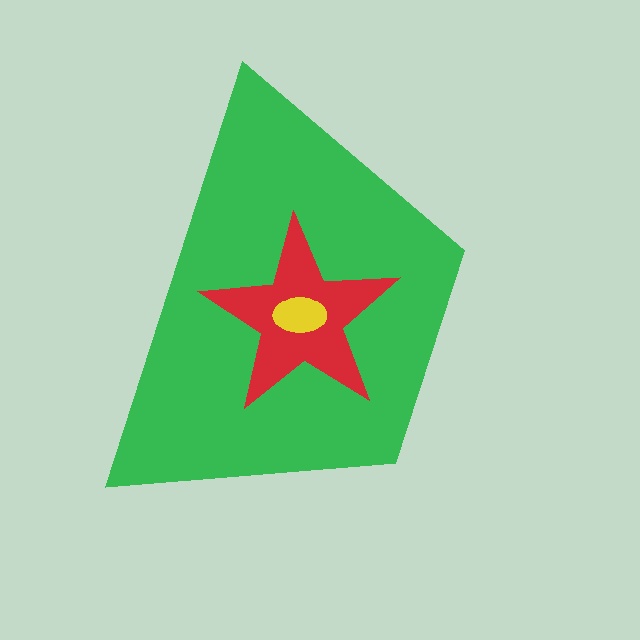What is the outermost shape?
The green trapezoid.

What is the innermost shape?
The yellow ellipse.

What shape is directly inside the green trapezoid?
The red star.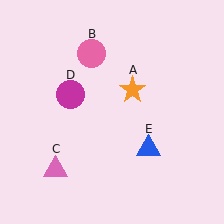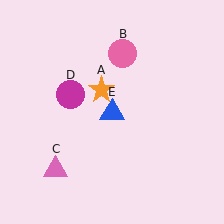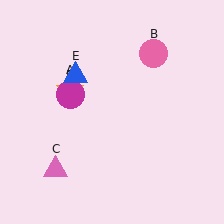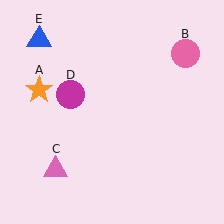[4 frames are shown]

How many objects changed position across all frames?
3 objects changed position: orange star (object A), pink circle (object B), blue triangle (object E).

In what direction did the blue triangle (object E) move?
The blue triangle (object E) moved up and to the left.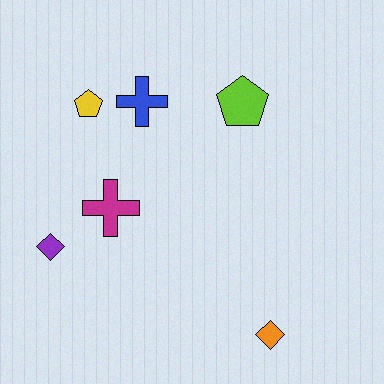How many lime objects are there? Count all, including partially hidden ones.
There is 1 lime object.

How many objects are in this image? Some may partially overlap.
There are 6 objects.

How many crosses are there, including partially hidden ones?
There are 2 crosses.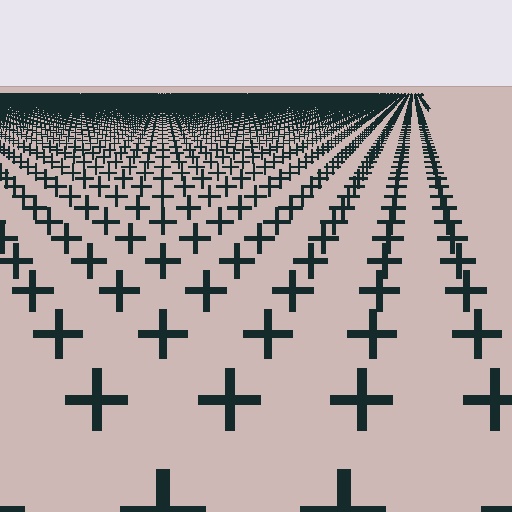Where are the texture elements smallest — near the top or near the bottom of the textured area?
Near the top.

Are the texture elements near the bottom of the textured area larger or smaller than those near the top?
Larger. Near the bottom, elements are closer to the viewer and appear at a bigger on-screen size.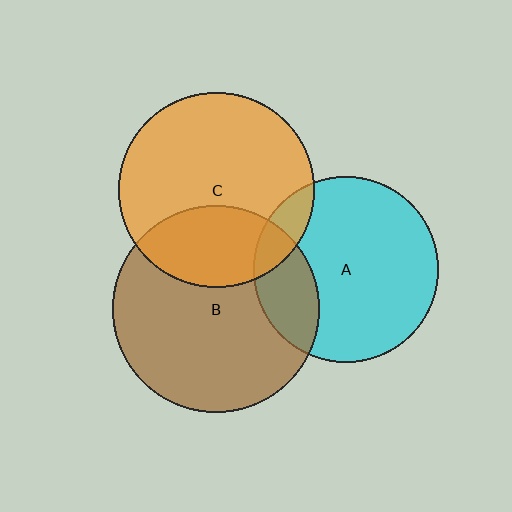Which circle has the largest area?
Circle B (brown).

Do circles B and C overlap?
Yes.